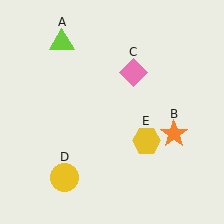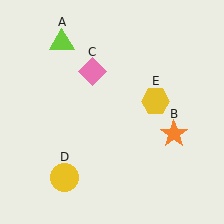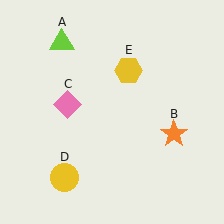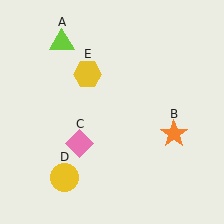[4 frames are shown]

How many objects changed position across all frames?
2 objects changed position: pink diamond (object C), yellow hexagon (object E).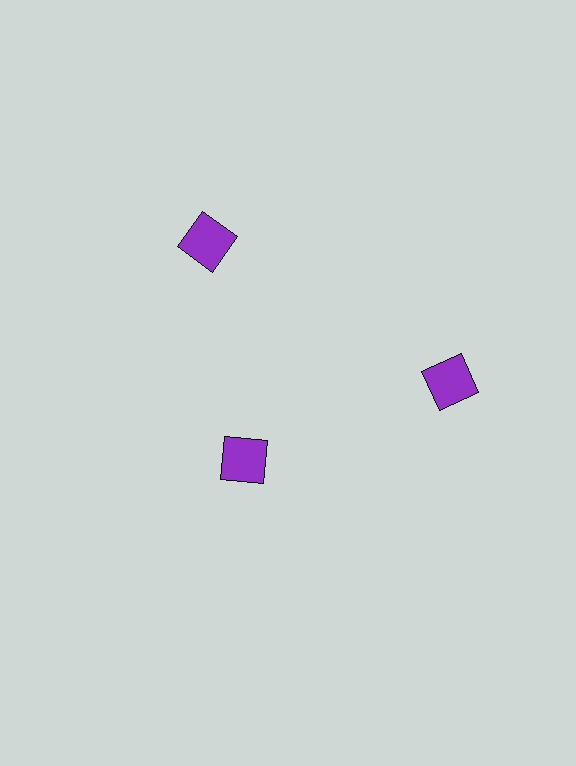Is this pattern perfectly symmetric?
No. The 3 purple squares are arranged in a ring, but one element near the 7 o'clock position is pulled inward toward the center, breaking the 3-fold rotational symmetry.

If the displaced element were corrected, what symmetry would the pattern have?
It would have 3-fold rotational symmetry — the pattern would map onto itself every 120 degrees.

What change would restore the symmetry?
The symmetry would be restored by moving it outward, back onto the ring so that all 3 squares sit at equal angles and equal distance from the center.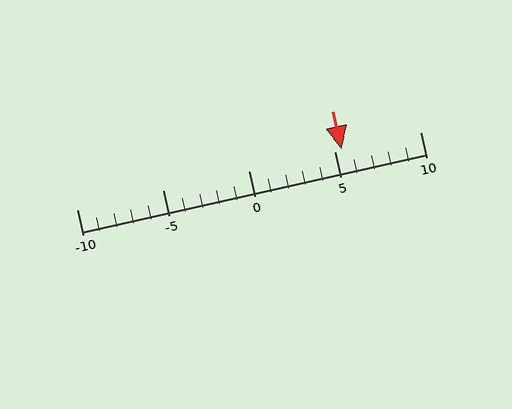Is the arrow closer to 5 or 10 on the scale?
The arrow is closer to 5.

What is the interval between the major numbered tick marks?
The major tick marks are spaced 5 units apart.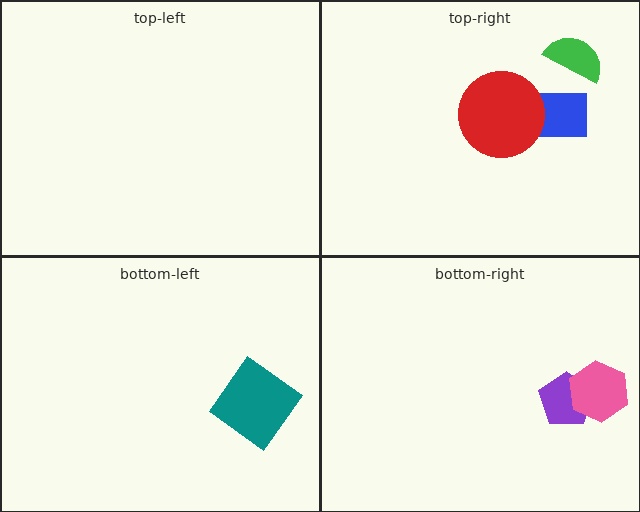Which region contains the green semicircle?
The top-right region.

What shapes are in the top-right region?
The green semicircle, the blue rectangle, the red circle.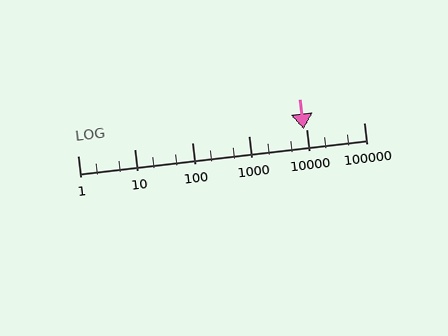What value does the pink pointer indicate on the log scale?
The pointer indicates approximately 8800.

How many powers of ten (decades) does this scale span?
The scale spans 5 decades, from 1 to 100000.